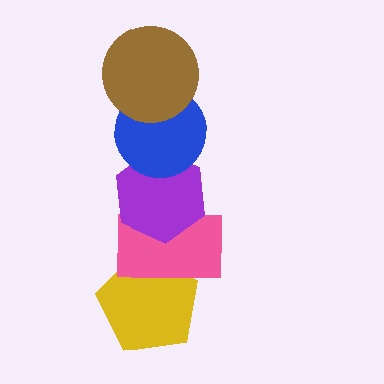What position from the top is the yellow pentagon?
The yellow pentagon is 5th from the top.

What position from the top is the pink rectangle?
The pink rectangle is 4th from the top.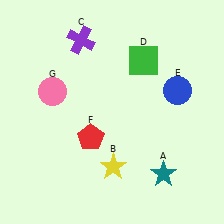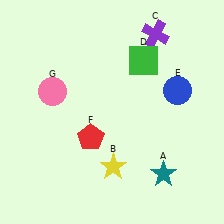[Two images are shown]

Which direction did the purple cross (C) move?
The purple cross (C) moved right.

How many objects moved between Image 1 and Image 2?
1 object moved between the two images.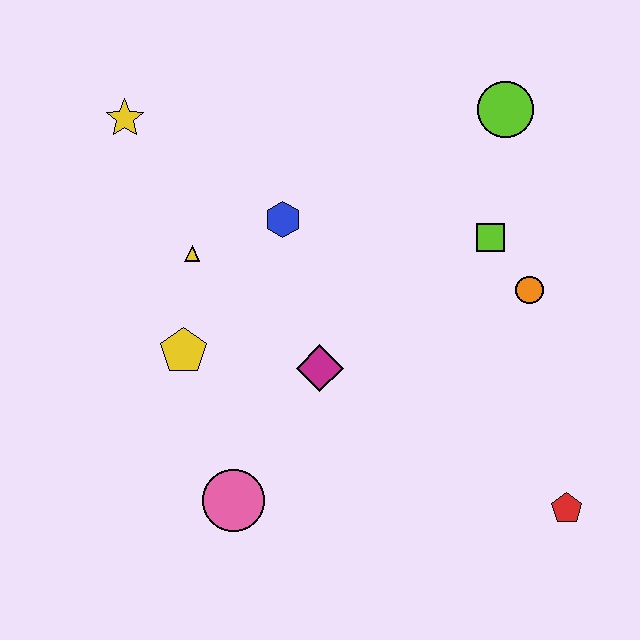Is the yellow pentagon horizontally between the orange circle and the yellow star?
Yes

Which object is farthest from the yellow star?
The red pentagon is farthest from the yellow star.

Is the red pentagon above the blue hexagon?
No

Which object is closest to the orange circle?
The lime square is closest to the orange circle.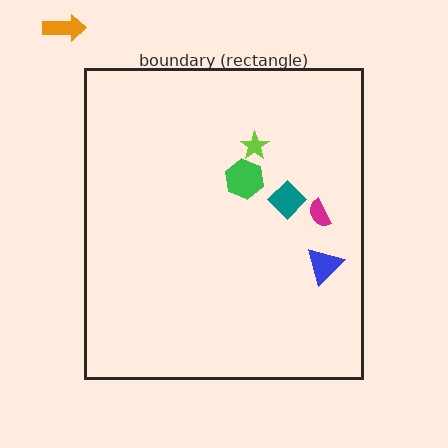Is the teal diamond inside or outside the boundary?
Inside.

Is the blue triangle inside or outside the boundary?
Inside.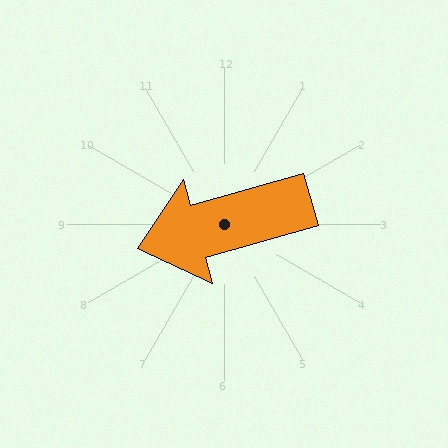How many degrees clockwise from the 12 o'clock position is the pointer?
Approximately 254 degrees.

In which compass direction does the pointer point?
West.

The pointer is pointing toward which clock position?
Roughly 8 o'clock.